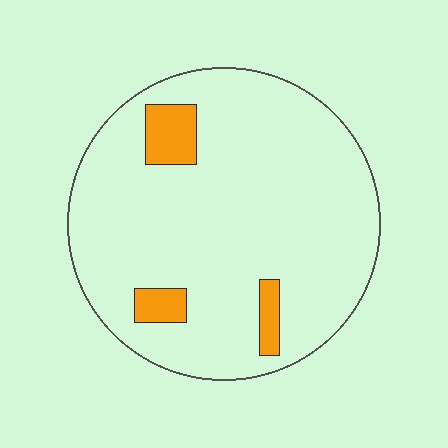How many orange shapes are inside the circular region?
3.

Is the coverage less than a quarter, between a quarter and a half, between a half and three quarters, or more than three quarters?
Less than a quarter.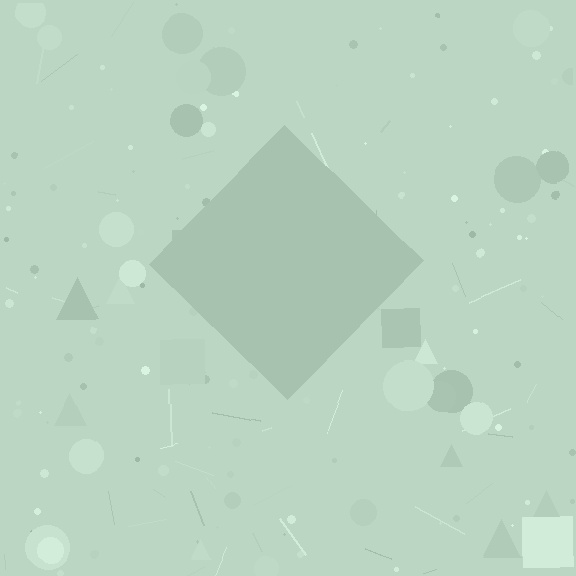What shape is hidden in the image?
A diamond is hidden in the image.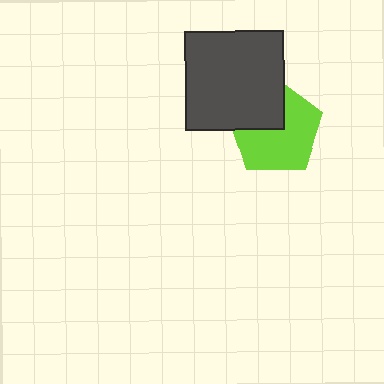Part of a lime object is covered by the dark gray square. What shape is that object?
It is a pentagon.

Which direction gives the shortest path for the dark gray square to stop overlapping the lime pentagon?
Moving toward the upper-left gives the shortest separation.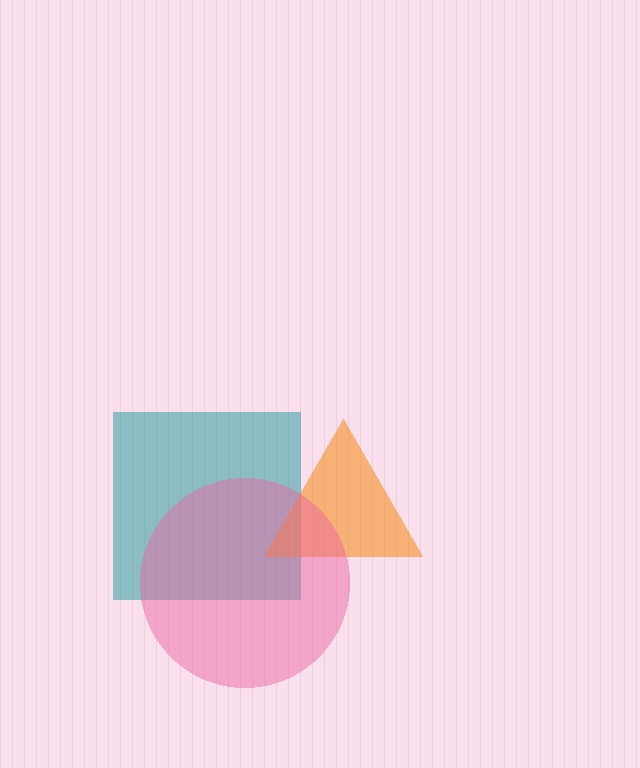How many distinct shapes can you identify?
There are 3 distinct shapes: a teal square, an orange triangle, a pink circle.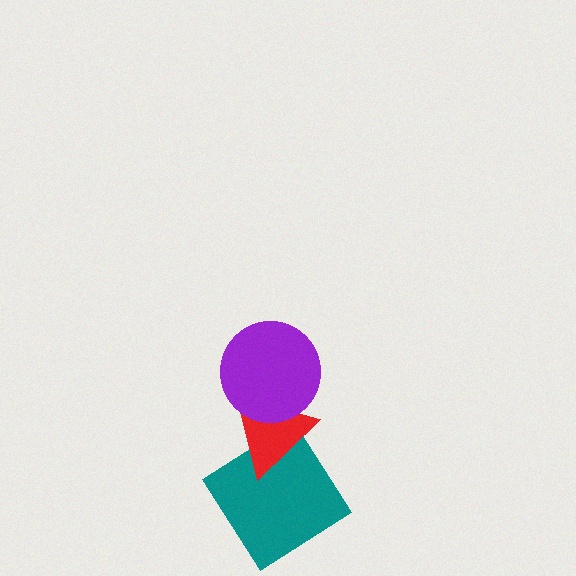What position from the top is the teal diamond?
The teal diamond is 3rd from the top.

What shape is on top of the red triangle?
The purple circle is on top of the red triangle.